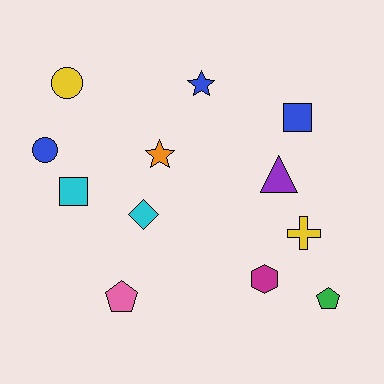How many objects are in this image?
There are 12 objects.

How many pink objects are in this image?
There is 1 pink object.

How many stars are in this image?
There are 2 stars.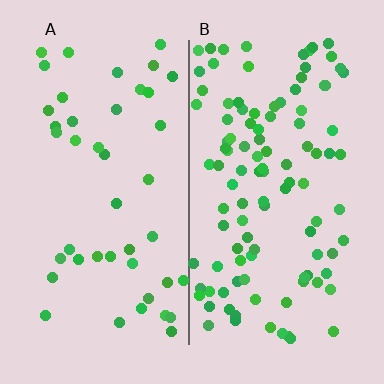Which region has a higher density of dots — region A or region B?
B (the right).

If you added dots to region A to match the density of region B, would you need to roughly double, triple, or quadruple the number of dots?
Approximately double.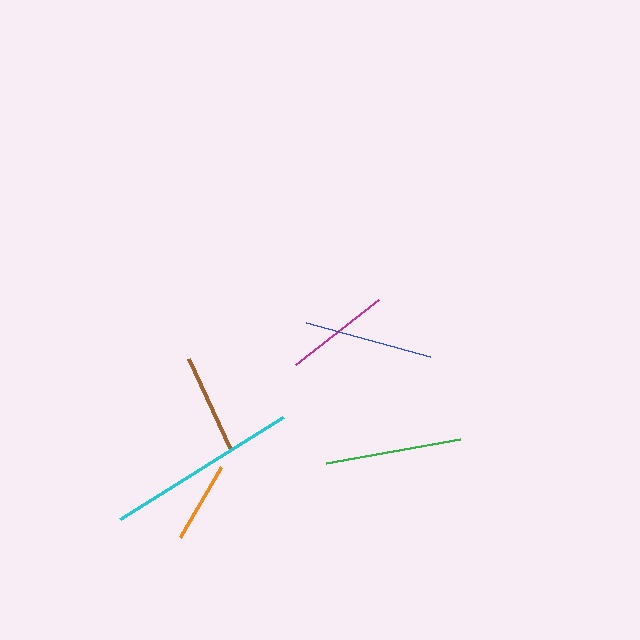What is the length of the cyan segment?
The cyan segment is approximately 192 pixels long.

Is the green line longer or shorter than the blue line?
The green line is longer than the blue line.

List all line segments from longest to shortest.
From longest to shortest: cyan, green, blue, magenta, brown, orange.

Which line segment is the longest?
The cyan line is the longest at approximately 192 pixels.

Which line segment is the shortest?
The orange line is the shortest at approximately 81 pixels.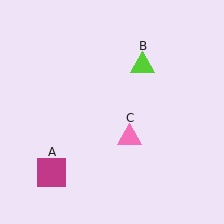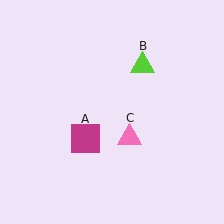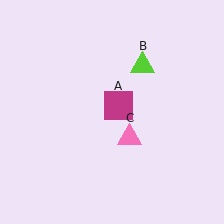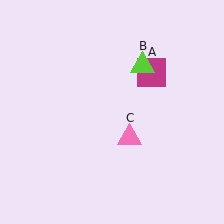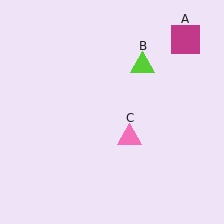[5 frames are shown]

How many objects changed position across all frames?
1 object changed position: magenta square (object A).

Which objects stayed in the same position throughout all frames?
Lime triangle (object B) and pink triangle (object C) remained stationary.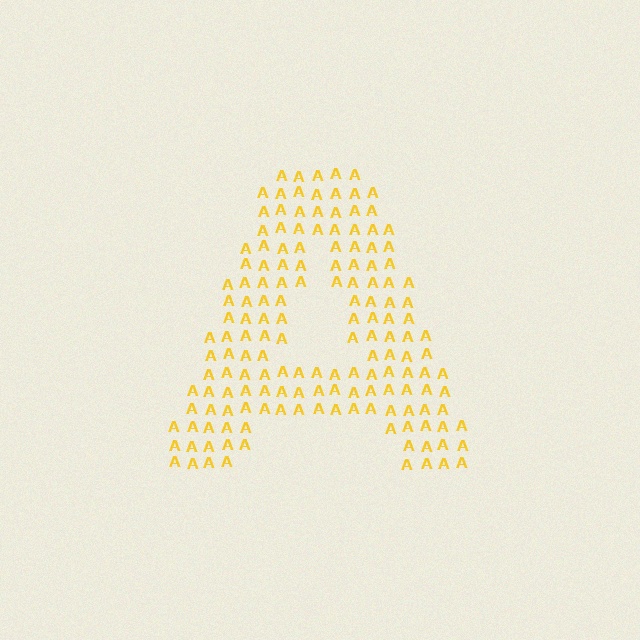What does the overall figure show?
The overall figure shows the letter A.